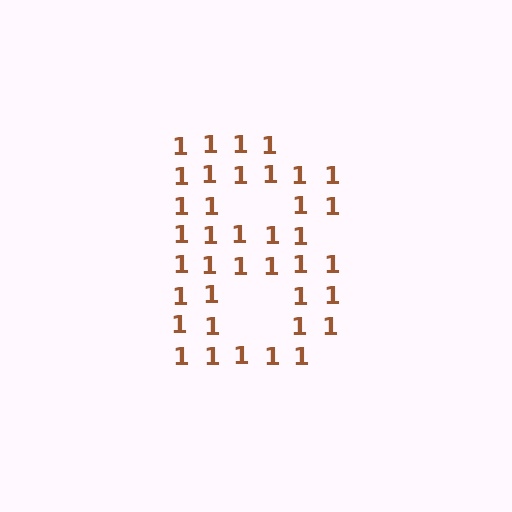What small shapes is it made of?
It is made of small digit 1's.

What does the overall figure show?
The overall figure shows the letter B.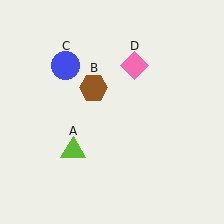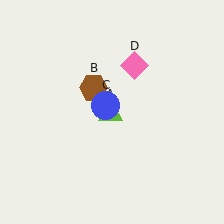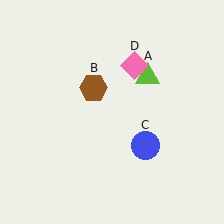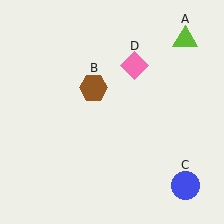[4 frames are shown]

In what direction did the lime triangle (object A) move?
The lime triangle (object A) moved up and to the right.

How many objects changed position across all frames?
2 objects changed position: lime triangle (object A), blue circle (object C).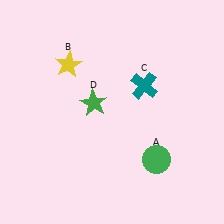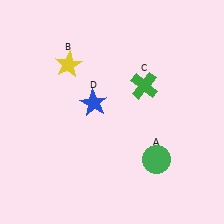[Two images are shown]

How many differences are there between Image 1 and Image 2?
There are 2 differences between the two images.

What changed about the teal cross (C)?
In Image 1, C is teal. In Image 2, it changed to green.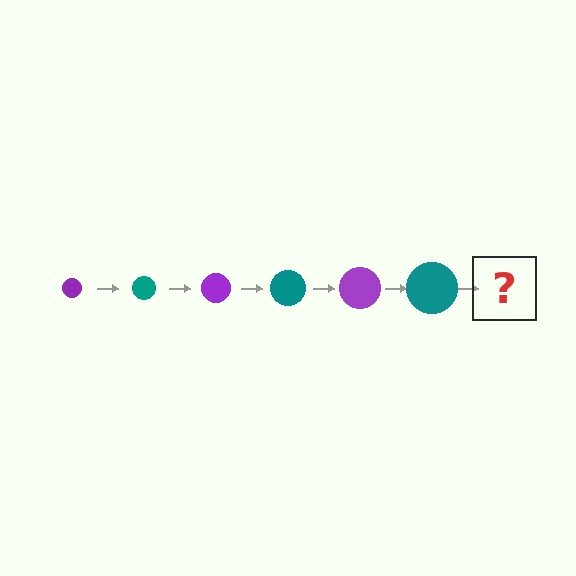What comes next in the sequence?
The next element should be a purple circle, larger than the previous one.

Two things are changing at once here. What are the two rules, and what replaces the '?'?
The two rules are that the circle grows larger each step and the color cycles through purple and teal. The '?' should be a purple circle, larger than the previous one.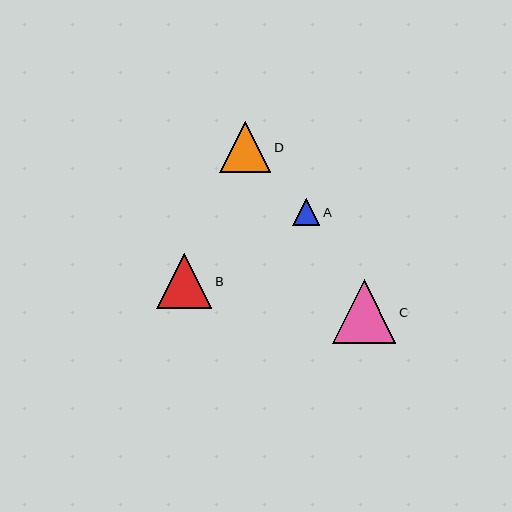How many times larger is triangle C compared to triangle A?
Triangle C is approximately 2.4 times the size of triangle A.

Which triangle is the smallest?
Triangle A is the smallest with a size of approximately 27 pixels.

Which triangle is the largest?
Triangle C is the largest with a size of approximately 64 pixels.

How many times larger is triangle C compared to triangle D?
Triangle C is approximately 1.3 times the size of triangle D.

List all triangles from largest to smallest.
From largest to smallest: C, B, D, A.